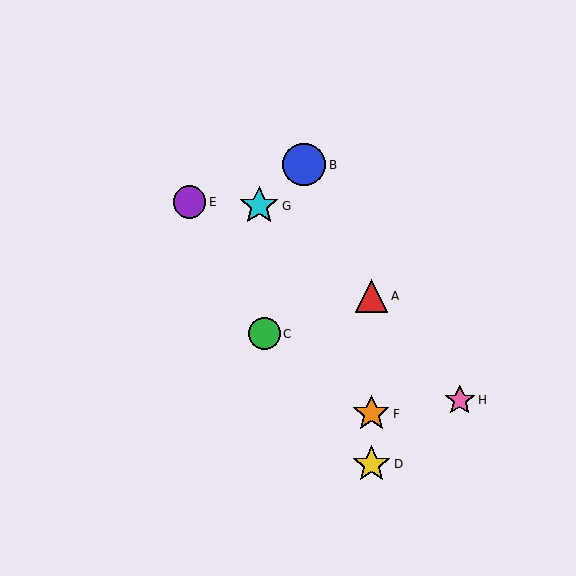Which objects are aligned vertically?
Objects A, D, F are aligned vertically.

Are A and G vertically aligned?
No, A is at x≈371 and G is at x≈259.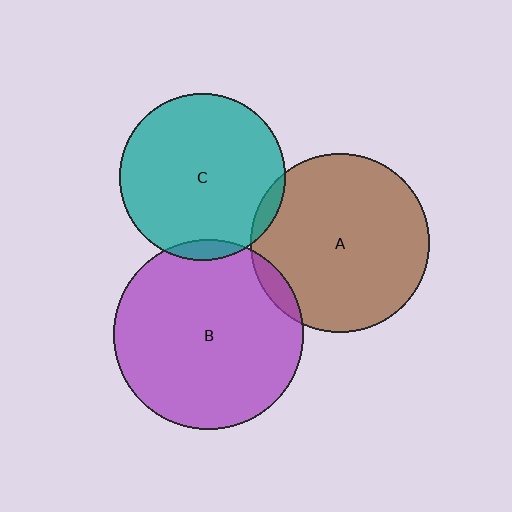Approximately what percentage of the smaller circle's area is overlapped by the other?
Approximately 5%.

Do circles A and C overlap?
Yes.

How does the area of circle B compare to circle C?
Approximately 1.3 times.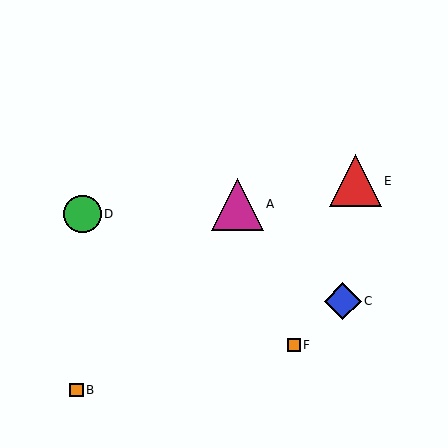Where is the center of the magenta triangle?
The center of the magenta triangle is at (237, 204).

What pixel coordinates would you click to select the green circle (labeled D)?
Click at (83, 214) to select the green circle D.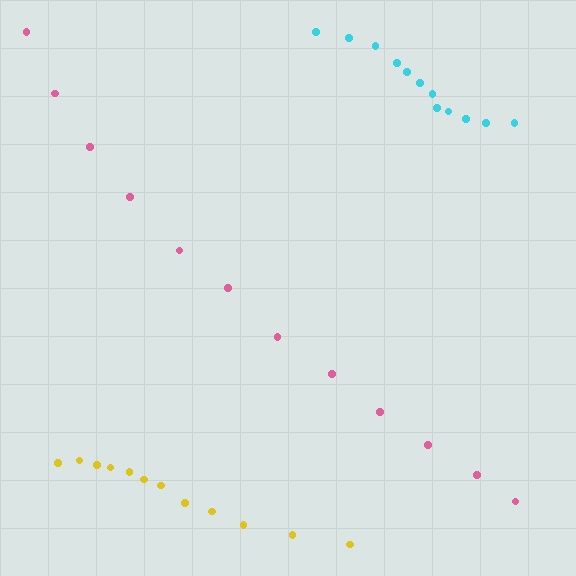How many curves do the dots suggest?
There are 3 distinct paths.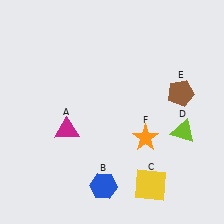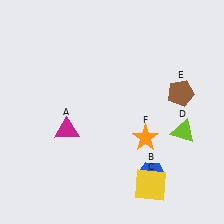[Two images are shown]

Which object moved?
The blue hexagon (B) moved right.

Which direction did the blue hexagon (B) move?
The blue hexagon (B) moved right.